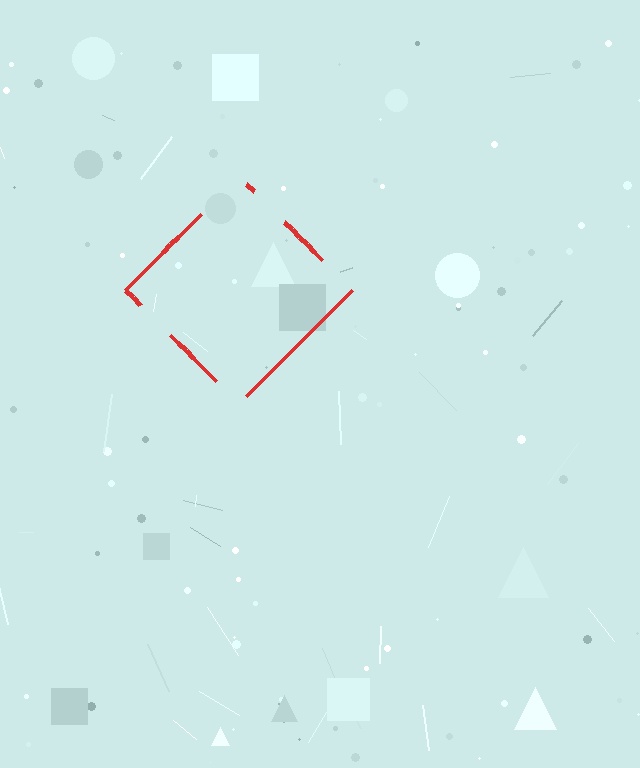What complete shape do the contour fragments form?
The contour fragments form a diamond.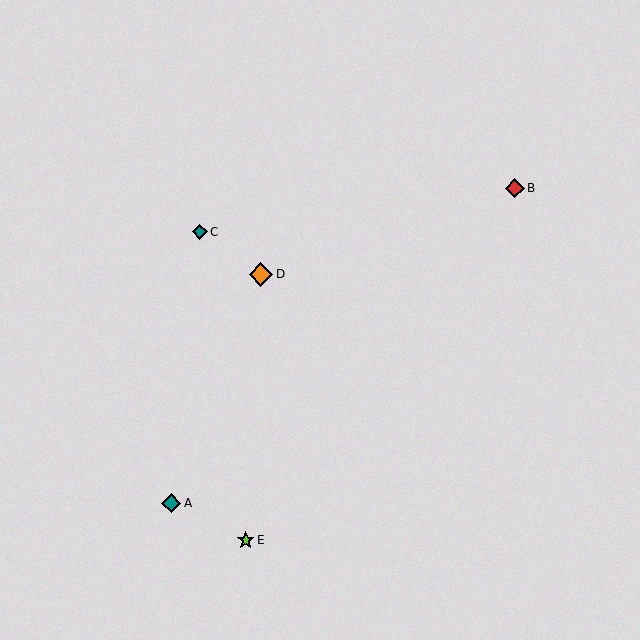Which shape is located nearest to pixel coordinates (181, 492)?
The teal diamond (labeled A) at (171, 503) is nearest to that location.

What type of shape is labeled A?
Shape A is a teal diamond.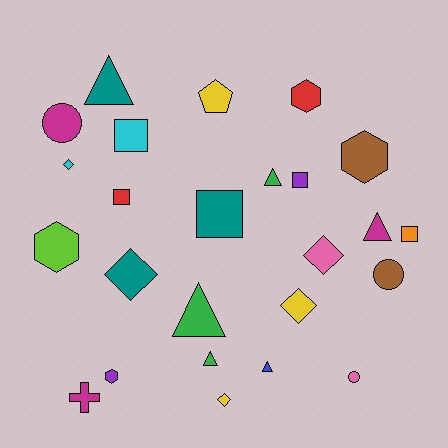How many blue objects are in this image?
There is 1 blue object.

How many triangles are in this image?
There are 6 triangles.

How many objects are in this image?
There are 25 objects.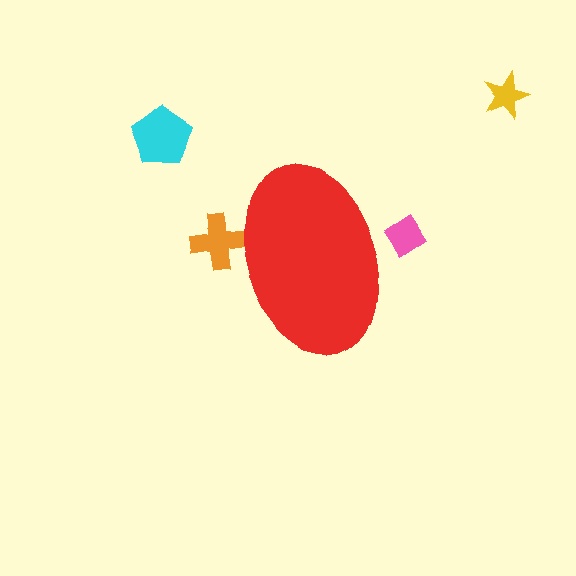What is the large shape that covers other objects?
A red ellipse.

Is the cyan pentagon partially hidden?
No, the cyan pentagon is fully visible.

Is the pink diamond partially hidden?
Yes, the pink diamond is partially hidden behind the red ellipse.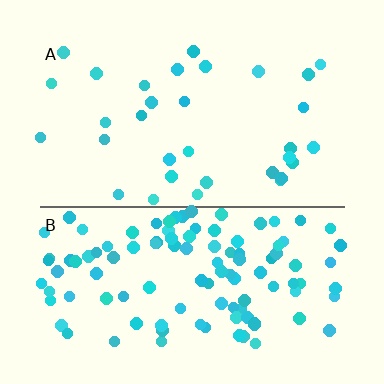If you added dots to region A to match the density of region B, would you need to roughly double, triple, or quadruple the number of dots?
Approximately triple.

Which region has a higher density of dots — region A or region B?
B (the bottom).